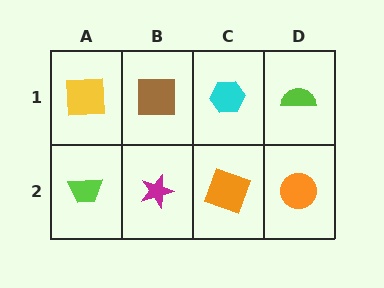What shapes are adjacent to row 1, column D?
An orange circle (row 2, column D), a cyan hexagon (row 1, column C).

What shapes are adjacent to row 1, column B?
A magenta star (row 2, column B), a yellow square (row 1, column A), a cyan hexagon (row 1, column C).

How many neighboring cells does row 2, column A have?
2.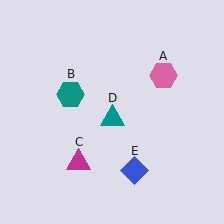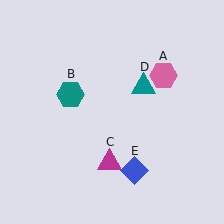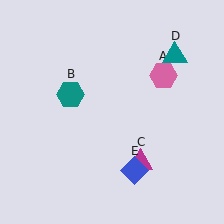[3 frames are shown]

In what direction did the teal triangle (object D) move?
The teal triangle (object D) moved up and to the right.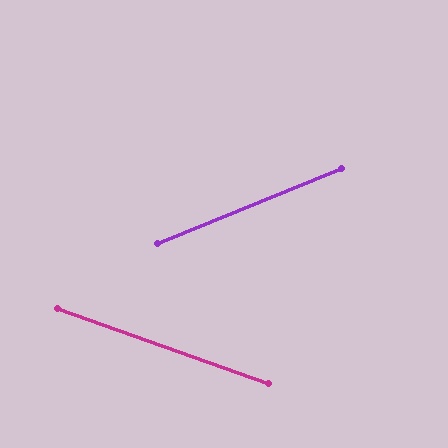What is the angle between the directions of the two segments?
Approximately 42 degrees.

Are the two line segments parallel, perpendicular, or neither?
Neither parallel nor perpendicular — they differ by about 42°.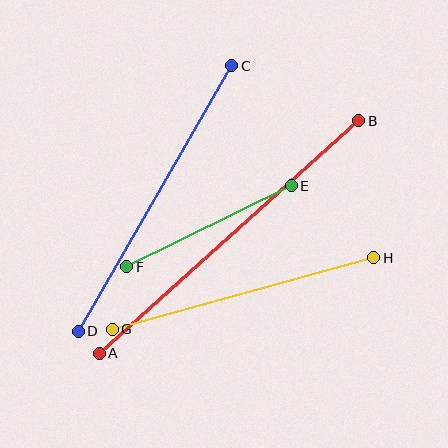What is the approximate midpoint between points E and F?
The midpoint is at approximately (209, 226) pixels.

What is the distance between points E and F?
The distance is approximately 183 pixels.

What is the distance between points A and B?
The distance is approximately 349 pixels.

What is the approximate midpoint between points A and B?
The midpoint is at approximately (229, 237) pixels.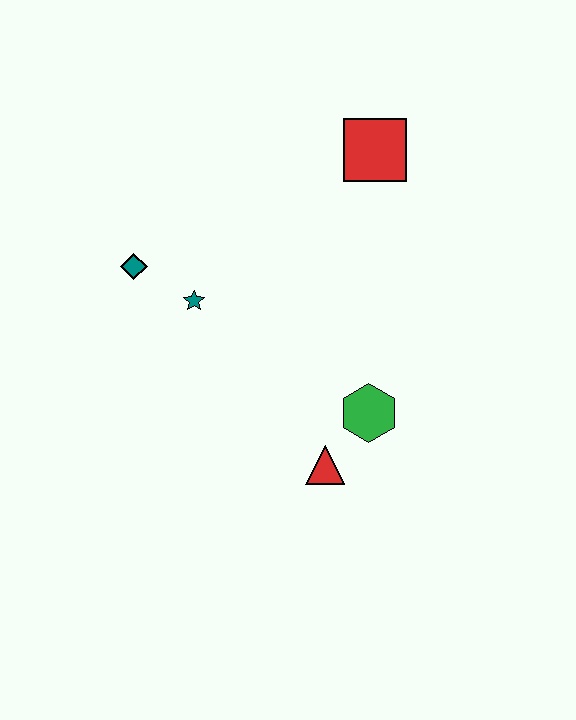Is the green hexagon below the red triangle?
No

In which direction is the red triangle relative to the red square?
The red triangle is below the red square.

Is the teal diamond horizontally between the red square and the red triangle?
No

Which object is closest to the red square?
The teal star is closest to the red square.